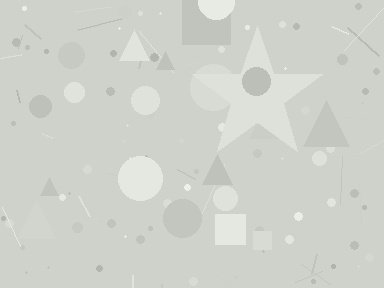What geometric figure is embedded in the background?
A star is embedded in the background.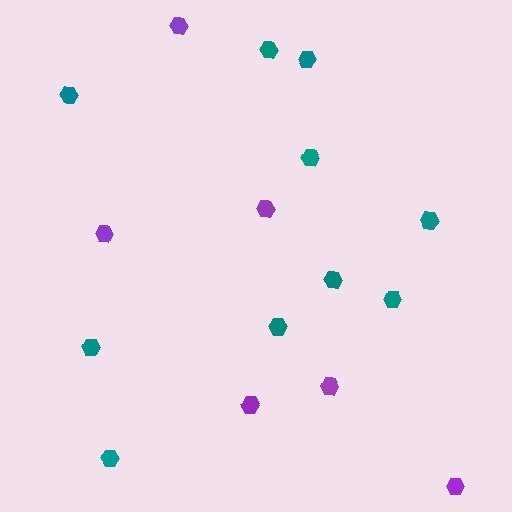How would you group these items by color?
There are 2 groups: one group of purple hexagons (6) and one group of teal hexagons (10).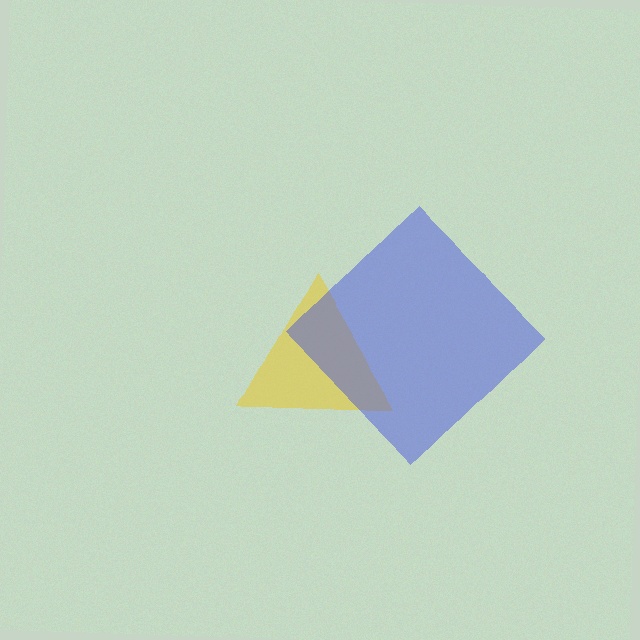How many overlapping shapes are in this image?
There are 2 overlapping shapes in the image.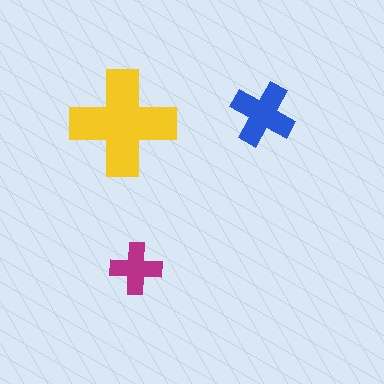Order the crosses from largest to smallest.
the yellow one, the blue one, the magenta one.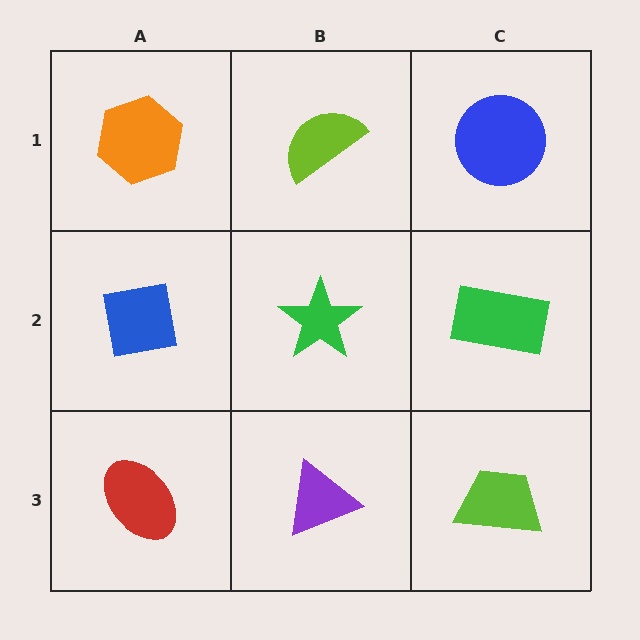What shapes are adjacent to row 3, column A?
A blue square (row 2, column A), a purple triangle (row 3, column B).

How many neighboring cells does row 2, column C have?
3.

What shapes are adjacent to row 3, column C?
A green rectangle (row 2, column C), a purple triangle (row 3, column B).